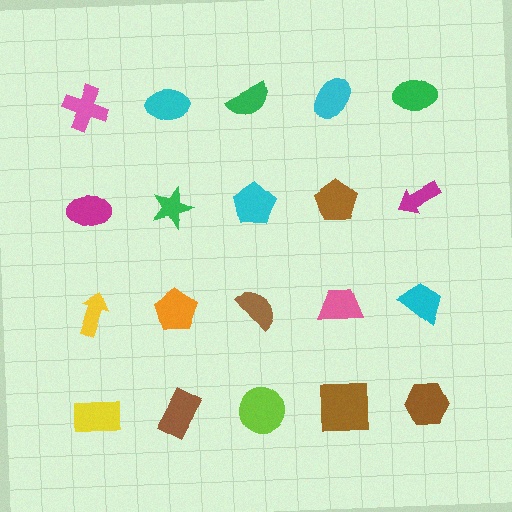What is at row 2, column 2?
A green star.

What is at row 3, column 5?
A cyan trapezoid.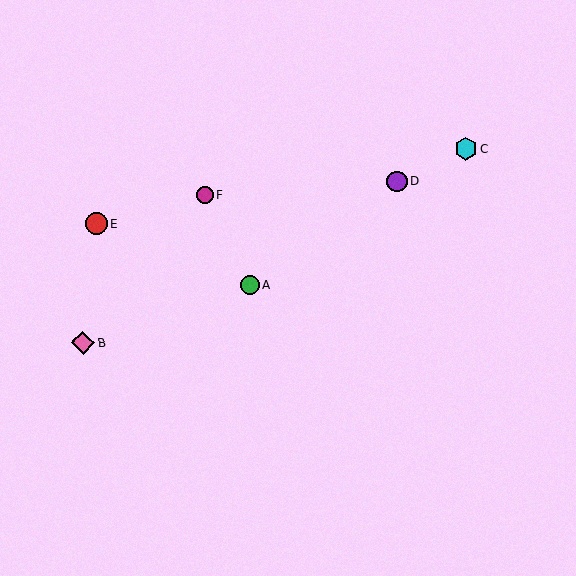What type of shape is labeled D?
Shape D is a purple circle.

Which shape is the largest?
The pink diamond (labeled B) is the largest.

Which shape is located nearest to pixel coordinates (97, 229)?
The red circle (labeled E) at (97, 224) is nearest to that location.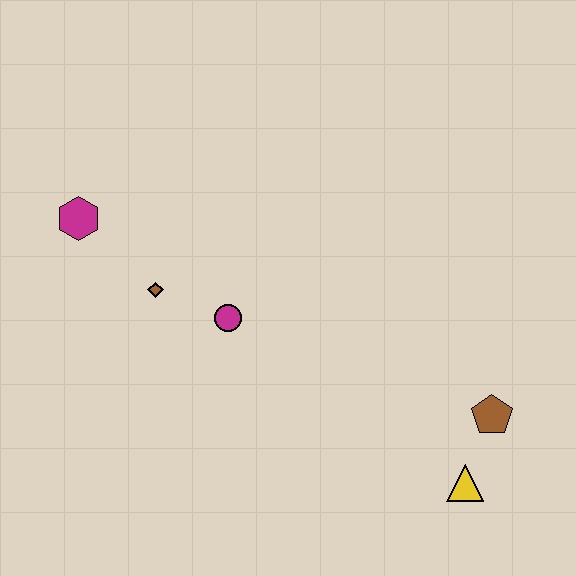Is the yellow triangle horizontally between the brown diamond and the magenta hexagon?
No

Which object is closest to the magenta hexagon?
The brown diamond is closest to the magenta hexagon.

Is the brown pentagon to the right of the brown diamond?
Yes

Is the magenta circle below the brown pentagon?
No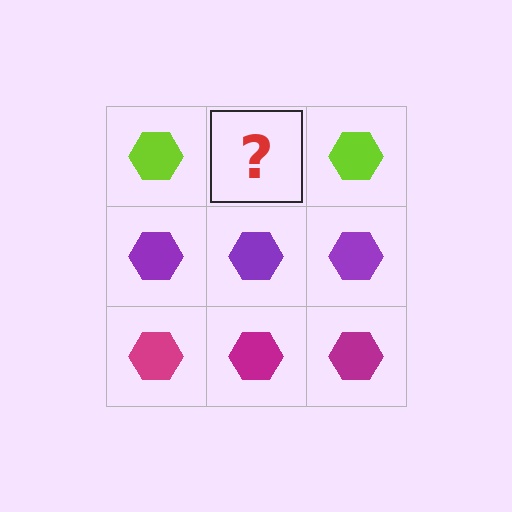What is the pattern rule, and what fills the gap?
The rule is that each row has a consistent color. The gap should be filled with a lime hexagon.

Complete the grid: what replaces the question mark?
The question mark should be replaced with a lime hexagon.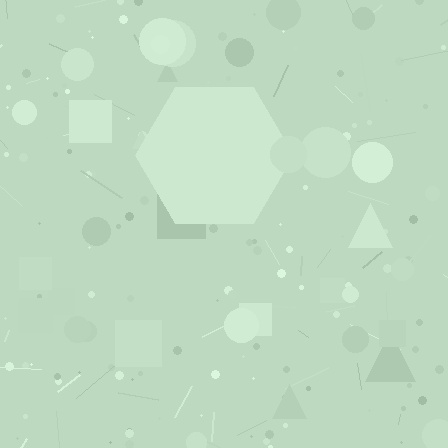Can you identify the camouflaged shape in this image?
The camouflaged shape is a hexagon.